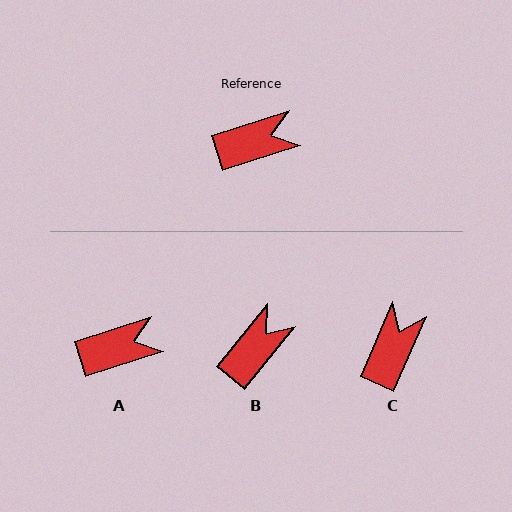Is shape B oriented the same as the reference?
No, it is off by about 33 degrees.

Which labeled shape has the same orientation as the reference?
A.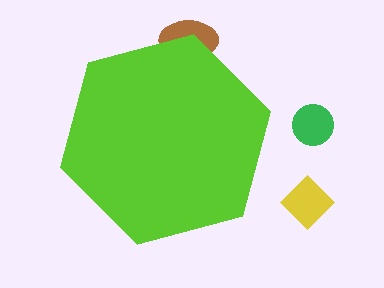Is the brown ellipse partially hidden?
Yes, the brown ellipse is partially hidden behind the lime hexagon.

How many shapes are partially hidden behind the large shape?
1 shape is partially hidden.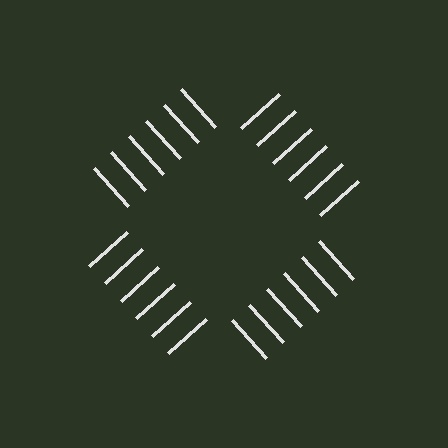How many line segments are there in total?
24 — 6 along each of the 4 edges.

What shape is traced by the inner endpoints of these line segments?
An illusory square — the line segments terminate on its edges but no continuous stroke is drawn.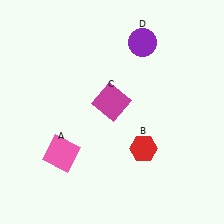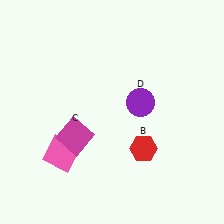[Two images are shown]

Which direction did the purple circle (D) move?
The purple circle (D) moved down.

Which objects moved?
The objects that moved are: the magenta square (C), the purple circle (D).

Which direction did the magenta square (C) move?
The magenta square (C) moved left.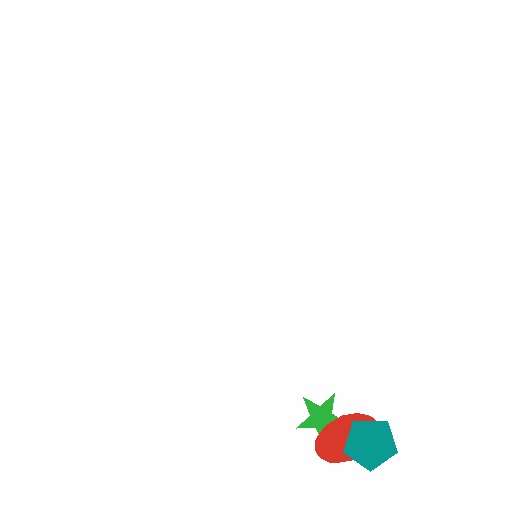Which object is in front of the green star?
The red ellipse is in front of the green star.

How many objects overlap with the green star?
1 object overlaps with the green star.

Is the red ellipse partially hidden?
Yes, it is partially covered by another shape.